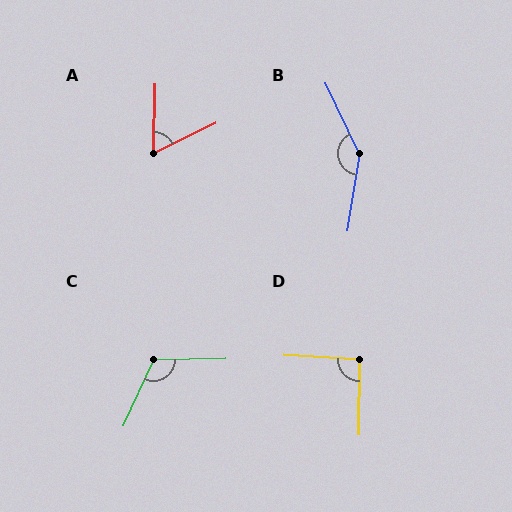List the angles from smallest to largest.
A (63°), D (93°), C (116°), B (146°).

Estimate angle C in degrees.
Approximately 116 degrees.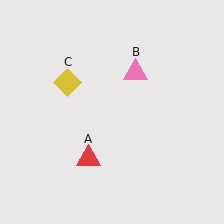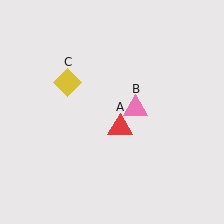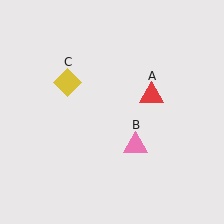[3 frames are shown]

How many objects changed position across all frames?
2 objects changed position: red triangle (object A), pink triangle (object B).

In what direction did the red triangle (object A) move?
The red triangle (object A) moved up and to the right.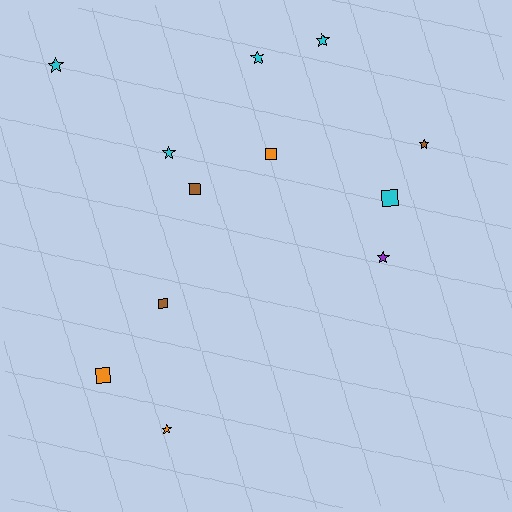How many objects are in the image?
There are 12 objects.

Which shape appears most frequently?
Star, with 7 objects.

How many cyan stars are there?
There are 4 cyan stars.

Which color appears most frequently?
Cyan, with 5 objects.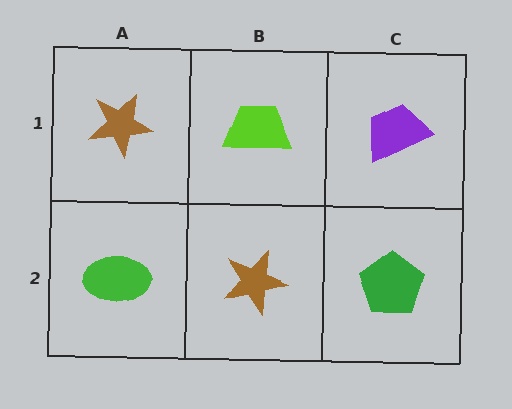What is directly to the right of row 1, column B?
A purple trapezoid.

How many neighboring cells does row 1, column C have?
2.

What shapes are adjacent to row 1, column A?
A green ellipse (row 2, column A), a lime trapezoid (row 1, column B).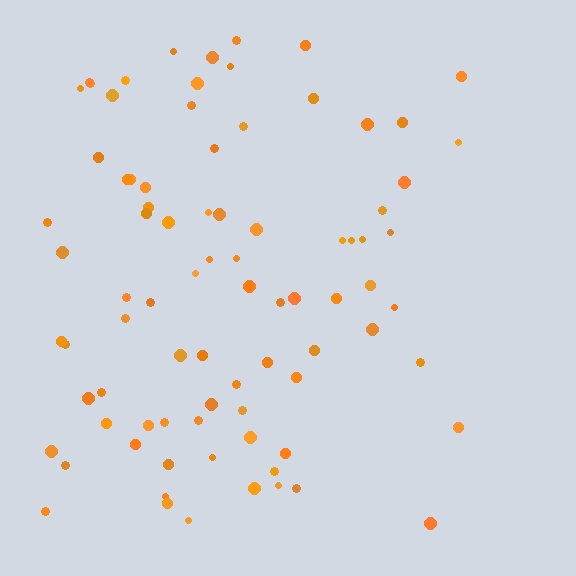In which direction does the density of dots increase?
From right to left, with the left side densest.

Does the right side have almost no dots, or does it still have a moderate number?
Still a moderate number, just noticeably fewer than the left.